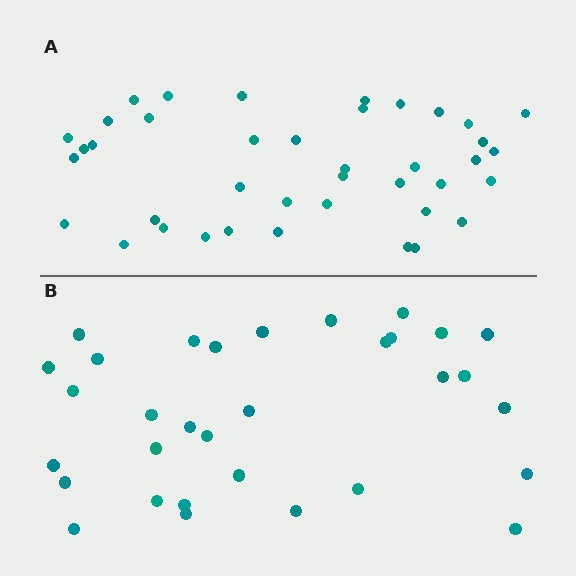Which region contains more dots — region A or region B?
Region A (the top region) has more dots.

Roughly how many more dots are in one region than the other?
Region A has roughly 8 or so more dots than region B.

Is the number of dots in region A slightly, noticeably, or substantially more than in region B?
Region A has noticeably more, but not dramatically so. The ratio is roughly 1.2 to 1.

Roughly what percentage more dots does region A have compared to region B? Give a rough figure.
About 25% more.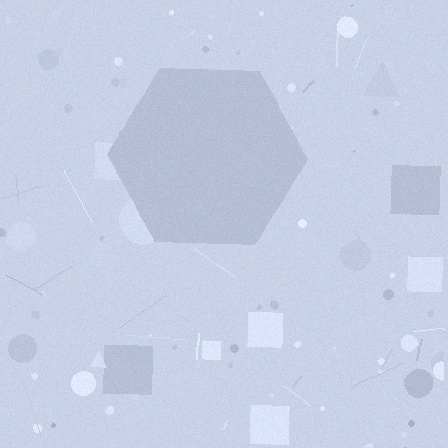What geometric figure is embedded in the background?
A hexagon is embedded in the background.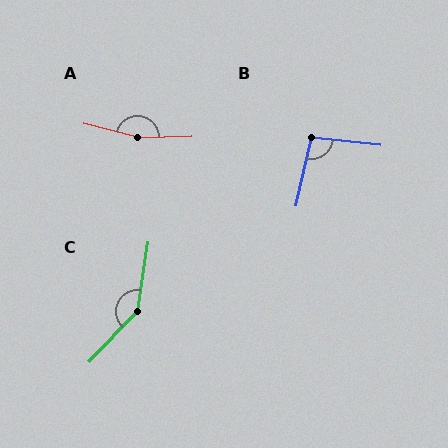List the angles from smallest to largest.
B (97°), C (145°), A (164°).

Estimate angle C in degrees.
Approximately 145 degrees.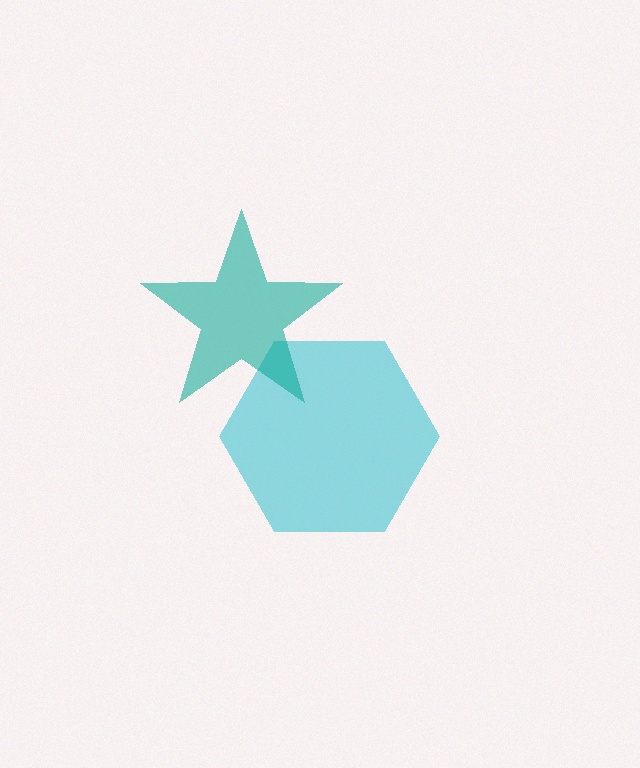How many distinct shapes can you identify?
There are 2 distinct shapes: a cyan hexagon, a teal star.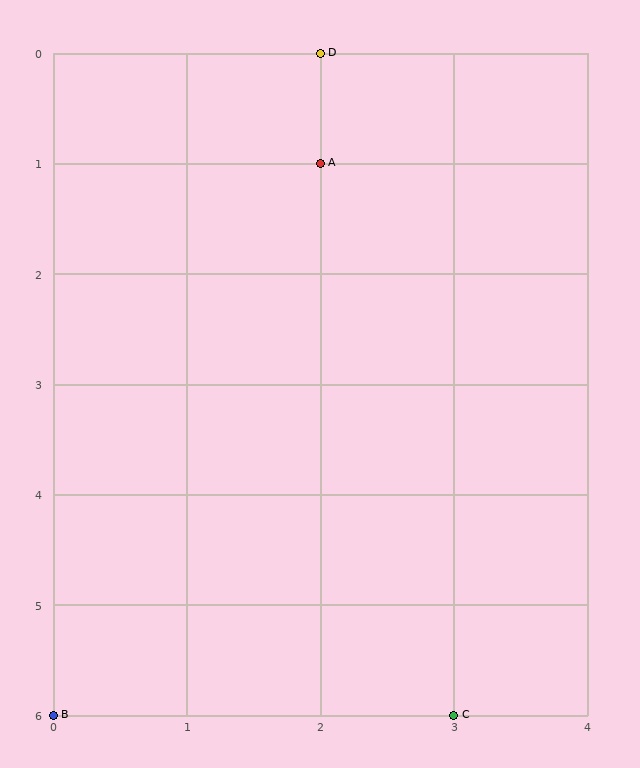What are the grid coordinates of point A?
Point A is at grid coordinates (2, 1).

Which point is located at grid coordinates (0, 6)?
Point B is at (0, 6).